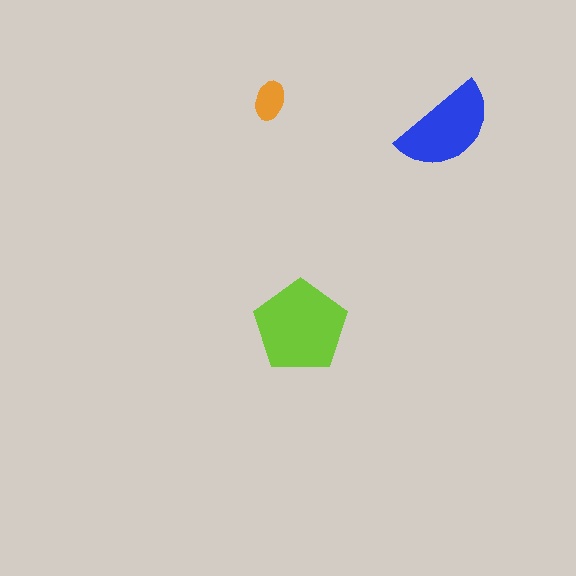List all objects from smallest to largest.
The orange ellipse, the blue semicircle, the lime pentagon.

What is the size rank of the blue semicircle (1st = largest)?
2nd.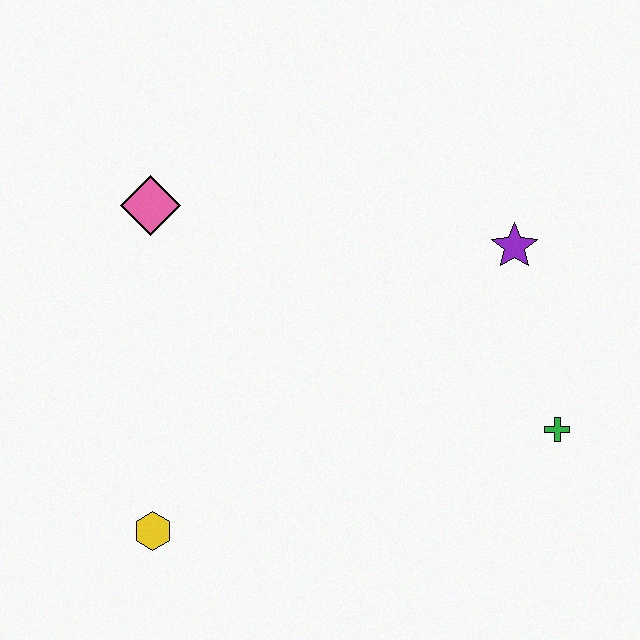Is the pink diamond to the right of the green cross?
No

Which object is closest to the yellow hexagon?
The pink diamond is closest to the yellow hexagon.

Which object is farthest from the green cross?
The pink diamond is farthest from the green cross.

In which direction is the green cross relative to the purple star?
The green cross is below the purple star.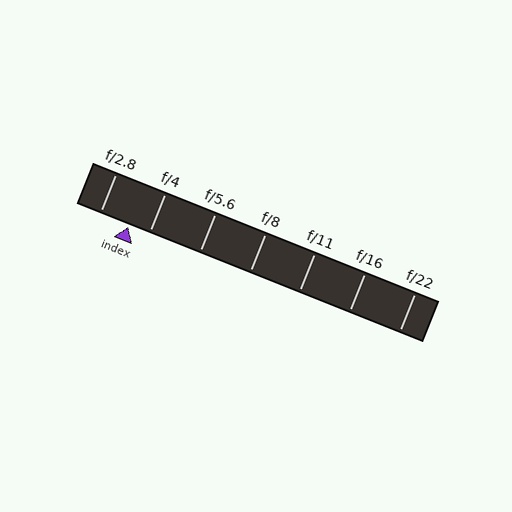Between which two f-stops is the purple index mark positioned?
The index mark is between f/2.8 and f/4.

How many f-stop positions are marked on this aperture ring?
There are 7 f-stop positions marked.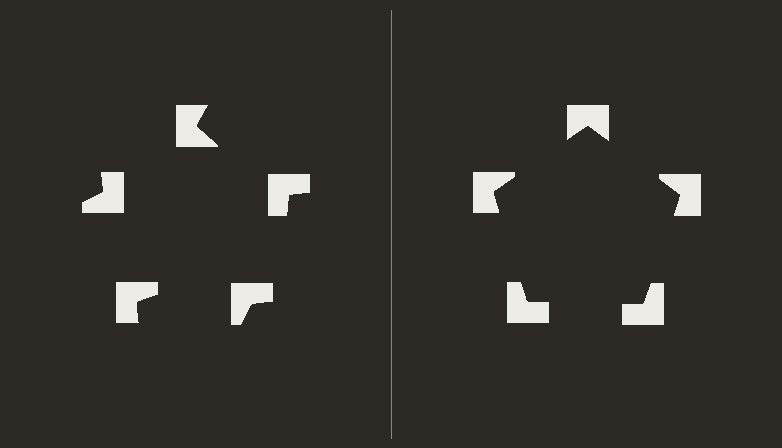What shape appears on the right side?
An illusory pentagon.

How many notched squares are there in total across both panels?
10 — 5 on each side.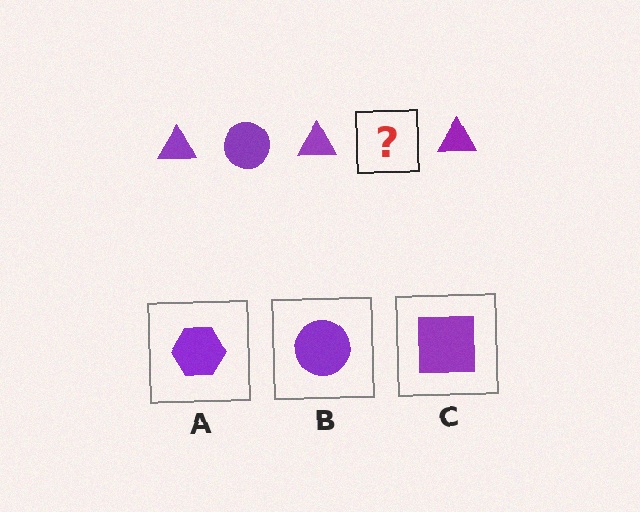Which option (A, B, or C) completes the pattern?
B.